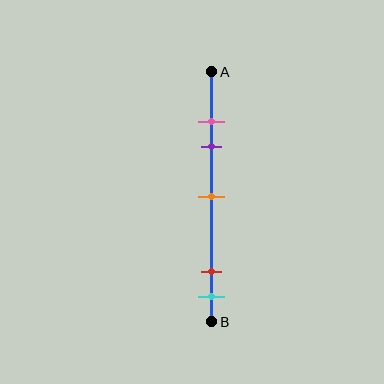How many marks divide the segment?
There are 5 marks dividing the segment.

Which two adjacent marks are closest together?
The pink and purple marks are the closest adjacent pair.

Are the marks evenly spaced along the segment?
No, the marks are not evenly spaced.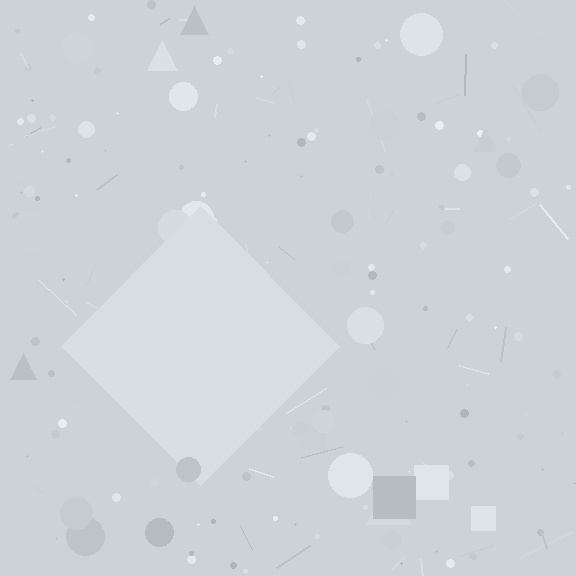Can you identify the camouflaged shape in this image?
The camouflaged shape is a diamond.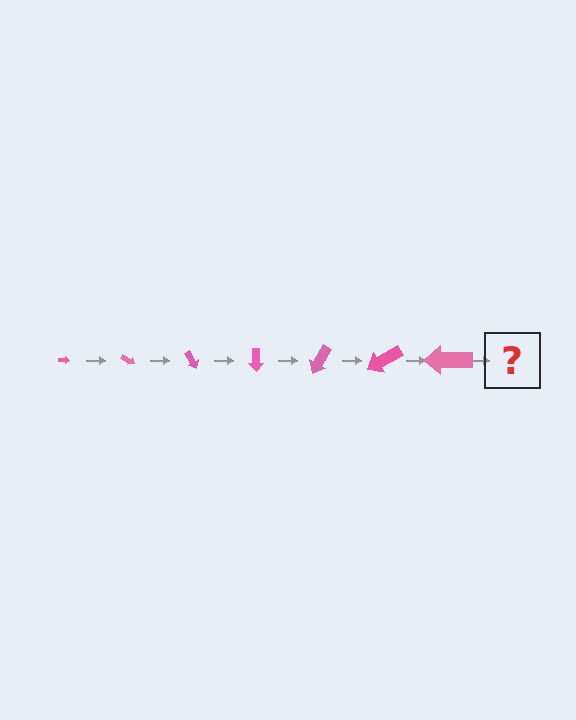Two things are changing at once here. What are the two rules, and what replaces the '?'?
The two rules are that the arrow grows larger each step and it rotates 30 degrees each step. The '?' should be an arrow, larger than the previous one and rotated 210 degrees from the start.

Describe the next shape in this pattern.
It should be an arrow, larger than the previous one and rotated 210 degrees from the start.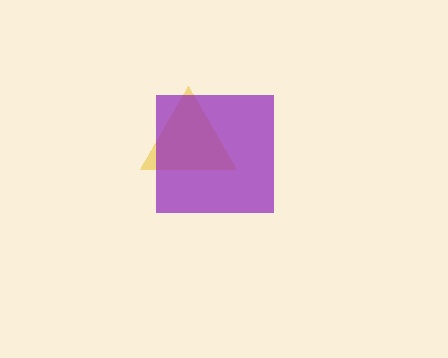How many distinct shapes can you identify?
There are 2 distinct shapes: a yellow triangle, a purple square.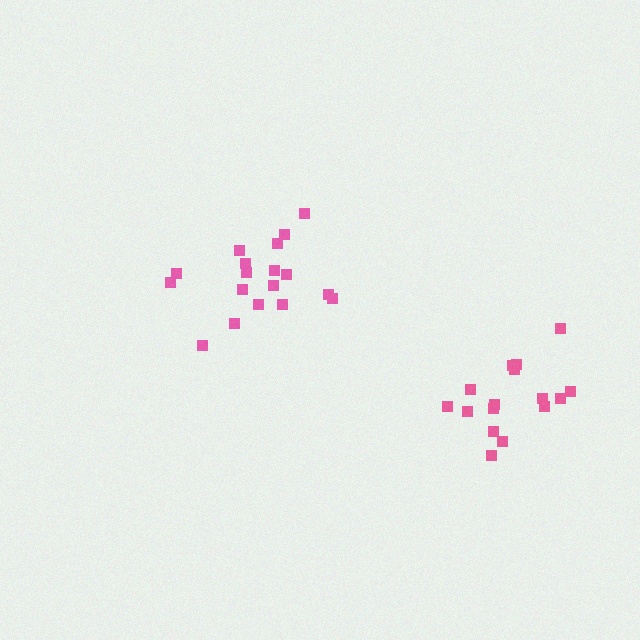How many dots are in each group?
Group 1: 18 dots, Group 2: 16 dots (34 total).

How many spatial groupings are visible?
There are 2 spatial groupings.